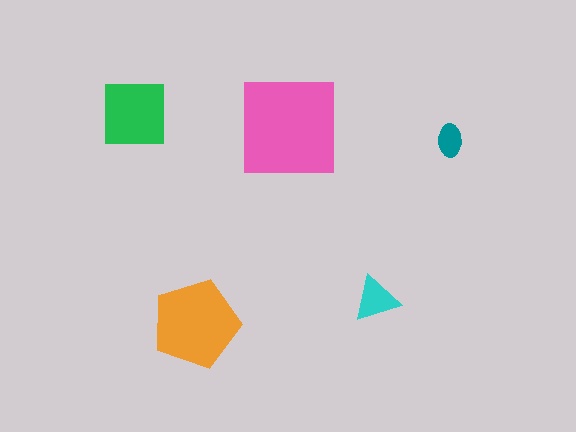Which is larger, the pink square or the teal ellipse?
The pink square.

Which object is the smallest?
The teal ellipse.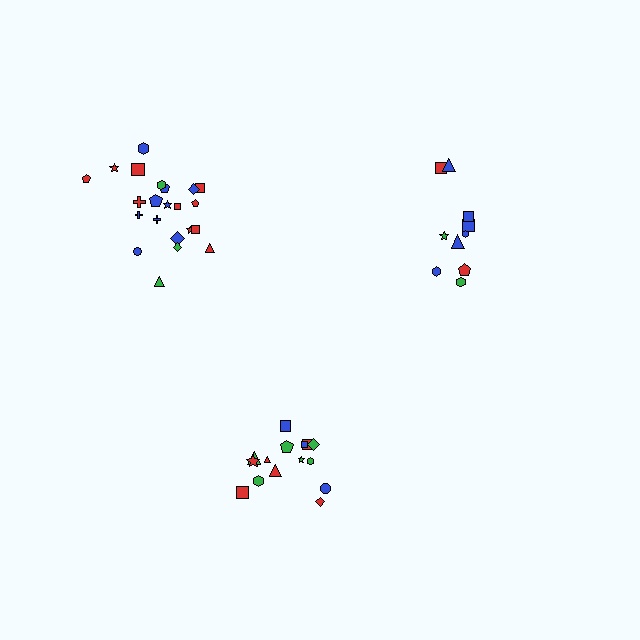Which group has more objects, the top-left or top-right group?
The top-left group.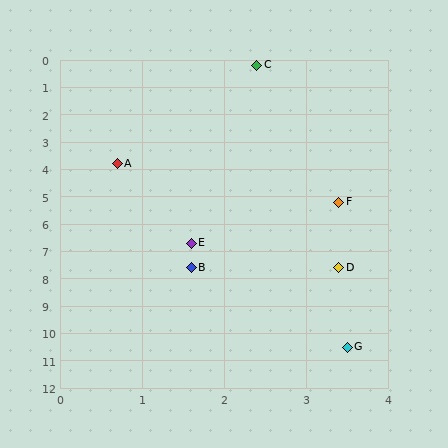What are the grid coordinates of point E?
Point E is at approximately (1.6, 6.7).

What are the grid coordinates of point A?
Point A is at approximately (0.7, 3.8).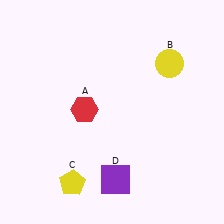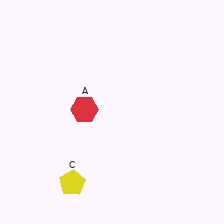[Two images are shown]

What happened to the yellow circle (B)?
The yellow circle (B) was removed in Image 2. It was in the top-right area of Image 1.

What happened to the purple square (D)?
The purple square (D) was removed in Image 2. It was in the bottom-right area of Image 1.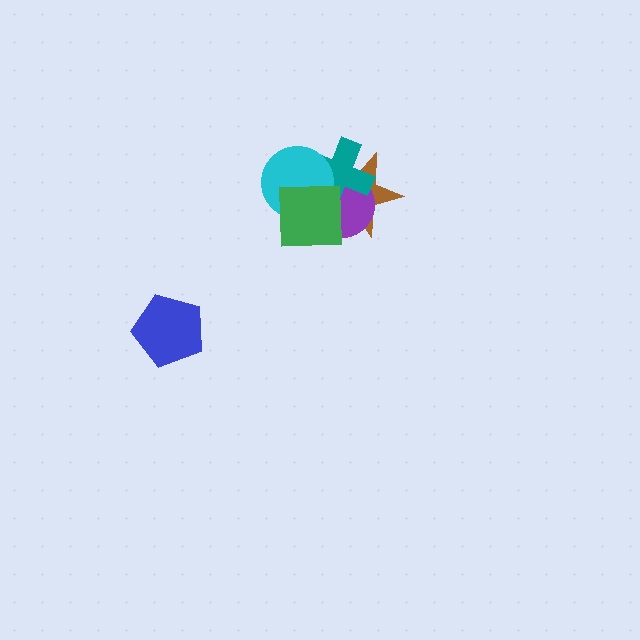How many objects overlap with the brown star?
4 objects overlap with the brown star.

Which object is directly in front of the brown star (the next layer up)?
The purple circle is directly in front of the brown star.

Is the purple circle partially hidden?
Yes, it is partially covered by another shape.